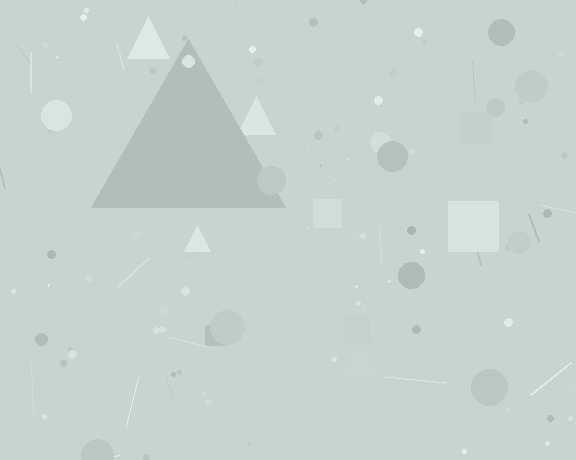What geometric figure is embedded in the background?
A triangle is embedded in the background.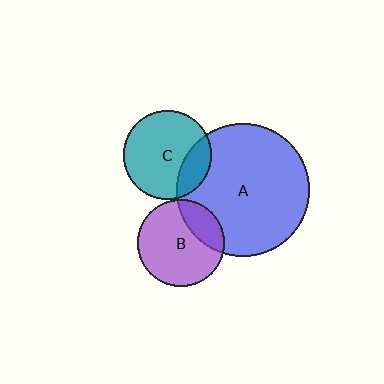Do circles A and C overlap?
Yes.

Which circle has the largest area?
Circle A (blue).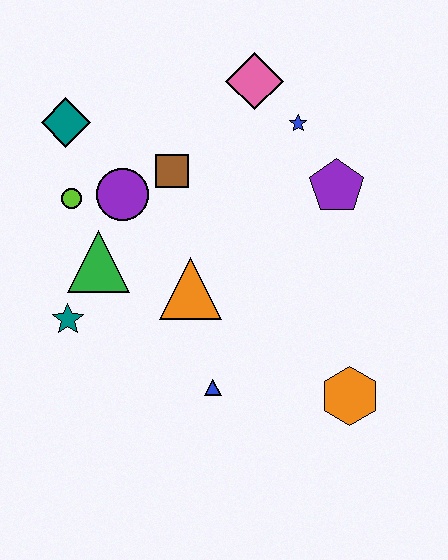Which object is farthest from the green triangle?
The orange hexagon is farthest from the green triangle.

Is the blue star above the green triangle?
Yes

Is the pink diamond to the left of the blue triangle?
No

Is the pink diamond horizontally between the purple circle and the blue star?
Yes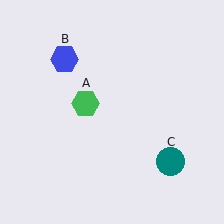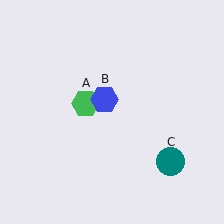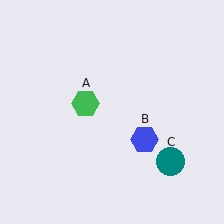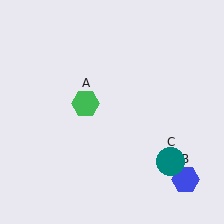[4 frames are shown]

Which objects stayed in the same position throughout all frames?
Green hexagon (object A) and teal circle (object C) remained stationary.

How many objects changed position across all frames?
1 object changed position: blue hexagon (object B).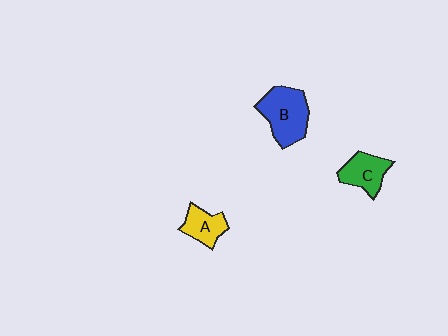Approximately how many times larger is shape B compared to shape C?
Approximately 1.5 times.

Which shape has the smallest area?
Shape A (yellow).